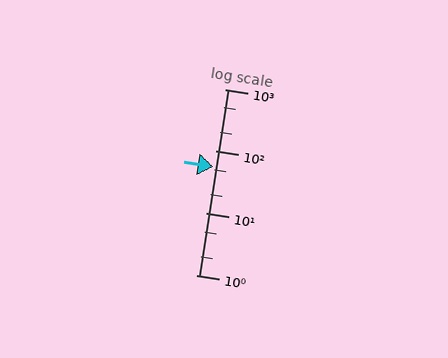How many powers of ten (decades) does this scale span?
The scale spans 3 decades, from 1 to 1000.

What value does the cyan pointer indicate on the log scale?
The pointer indicates approximately 55.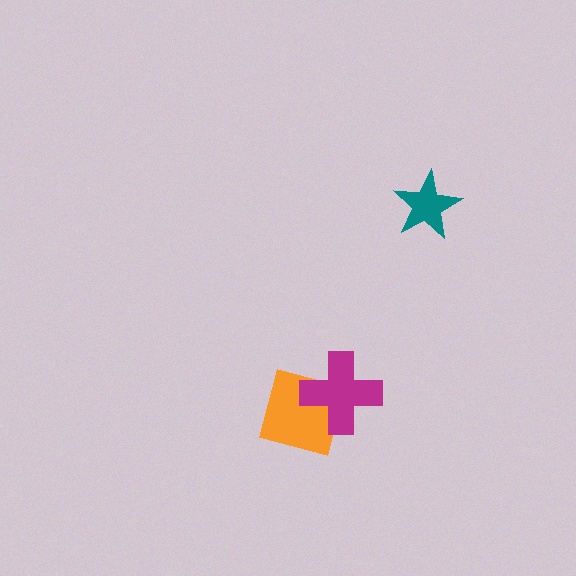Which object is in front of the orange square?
The magenta cross is in front of the orange square.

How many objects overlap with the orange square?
1 object overlaps with the orange square.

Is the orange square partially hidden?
Yes, it is partially covered by another shape.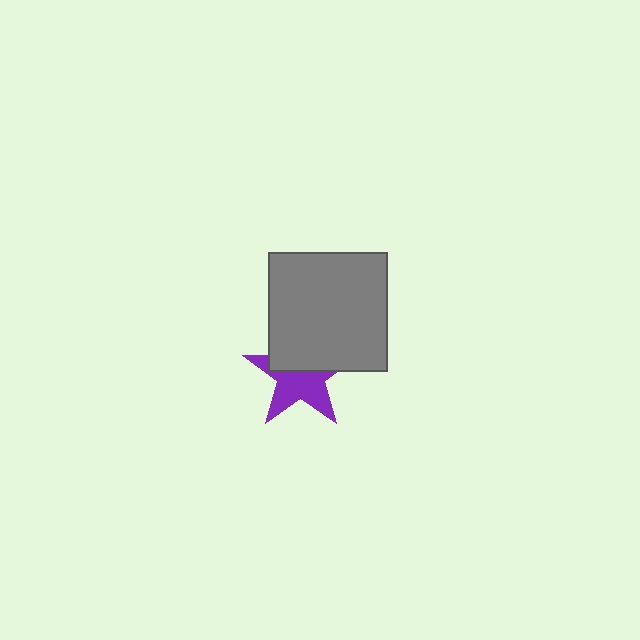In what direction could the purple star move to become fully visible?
The purple star could move down. That would shift it out from behind the gray square entirely.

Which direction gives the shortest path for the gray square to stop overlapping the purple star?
Moving up gives the shortest separation.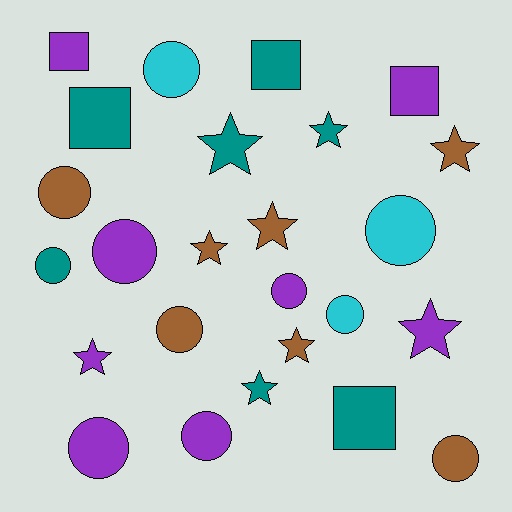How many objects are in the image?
There are 25 objects.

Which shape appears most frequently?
Circle, with 11 objects.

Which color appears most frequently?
Purple, with 8 objects.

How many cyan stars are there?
There are no cyan stars.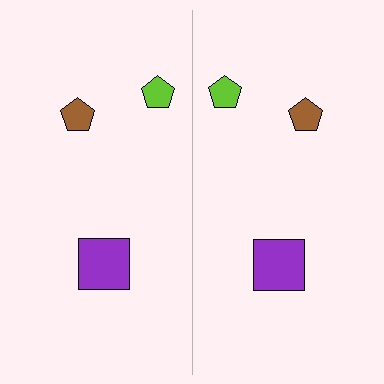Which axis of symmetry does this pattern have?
The pattern has a vertical axis of symmetry running through the center of the image.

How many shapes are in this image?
There are 6 shapes in this image.